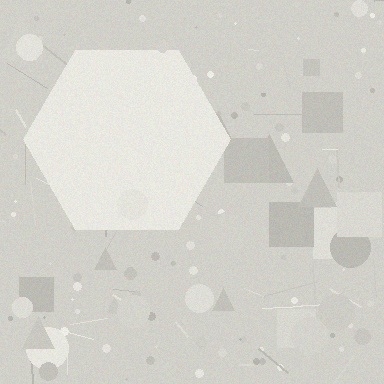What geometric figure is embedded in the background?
A hexagon is embedded in the background.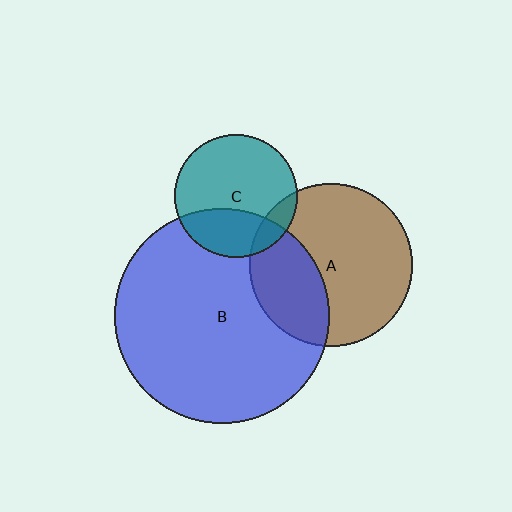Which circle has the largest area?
Circle B (blue).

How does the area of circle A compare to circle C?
Approximately 1.8 times.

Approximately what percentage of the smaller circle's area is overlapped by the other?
Approximately 10%.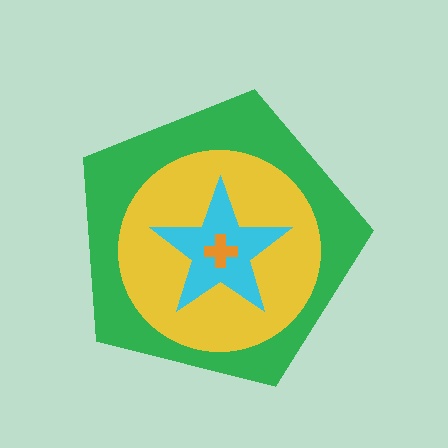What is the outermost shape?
The green pentagon.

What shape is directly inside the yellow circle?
The cyan star.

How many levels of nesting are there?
4.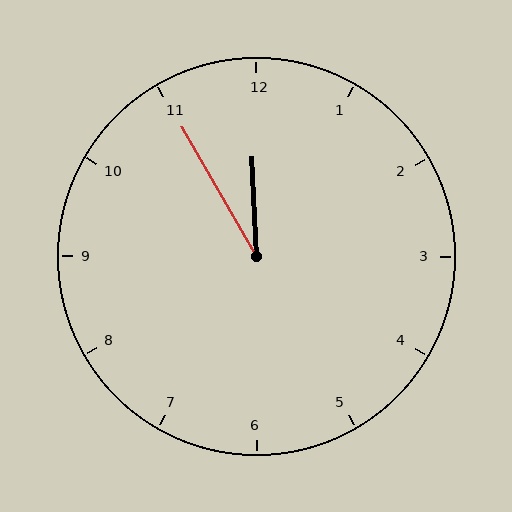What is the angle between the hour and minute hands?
Approximately 28 degrees.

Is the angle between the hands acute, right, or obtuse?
It is acute.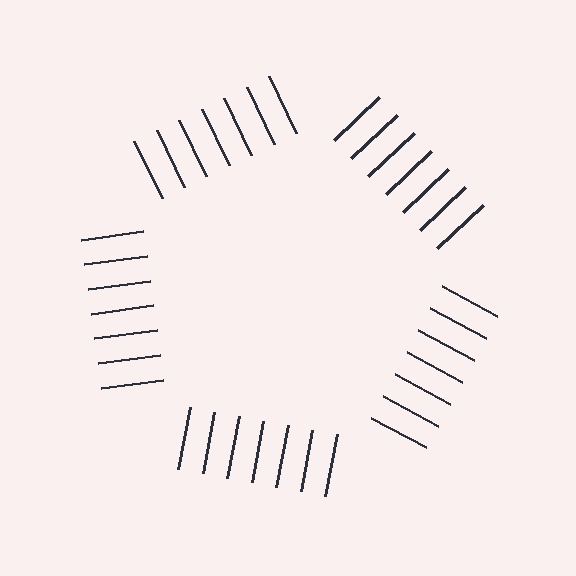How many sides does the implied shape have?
5 sides — the line-ends trace a pentagon.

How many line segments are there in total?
35 — 7 along each of the 5 edges.